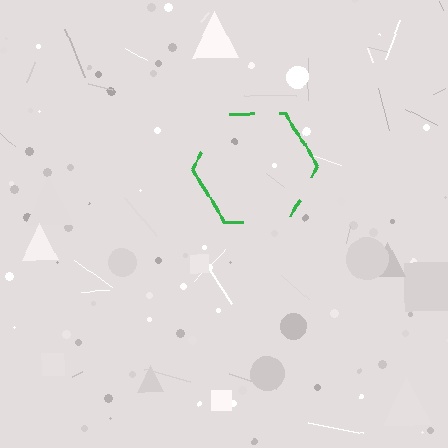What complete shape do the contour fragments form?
The contour fragments form a hexagon.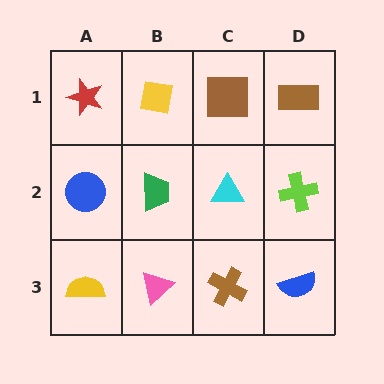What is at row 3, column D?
A blue semicircle.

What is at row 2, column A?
A blue circle.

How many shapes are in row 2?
4 shapes.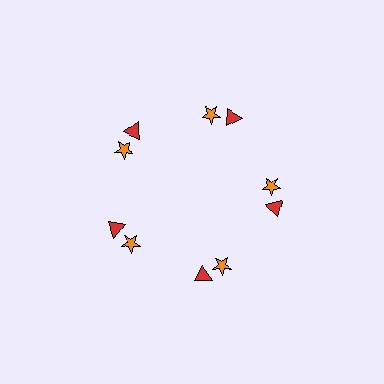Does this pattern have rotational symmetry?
Yes, this pattern has 5-fold rotational symmetry. It looks the same after rotating 72 degrees around the center.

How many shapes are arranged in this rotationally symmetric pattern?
There are 10 shapes, arranged in 5 groups of 2.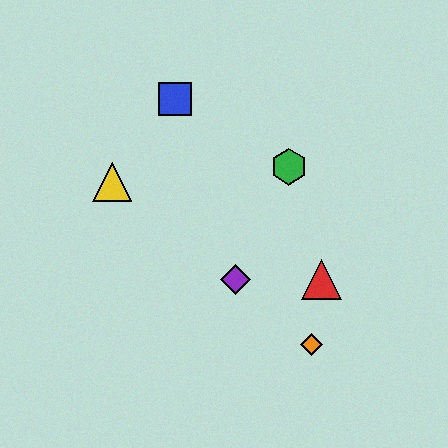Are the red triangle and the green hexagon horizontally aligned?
No, the red triangle is at y≈279 and the green hexagon is at y≈167.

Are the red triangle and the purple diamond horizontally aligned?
Yes, both are at y≈279.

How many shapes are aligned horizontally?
2 shapes (the red triangle, the purple diamond) are aligned horizontally.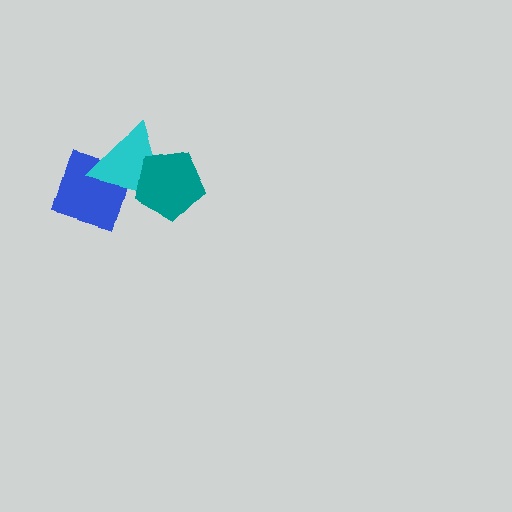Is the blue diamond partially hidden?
Yes, it is partially covered by another shape.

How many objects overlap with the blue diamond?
1 object overlaps with the blue diamond.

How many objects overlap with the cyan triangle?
2 objects overlap with the cyan triangle.